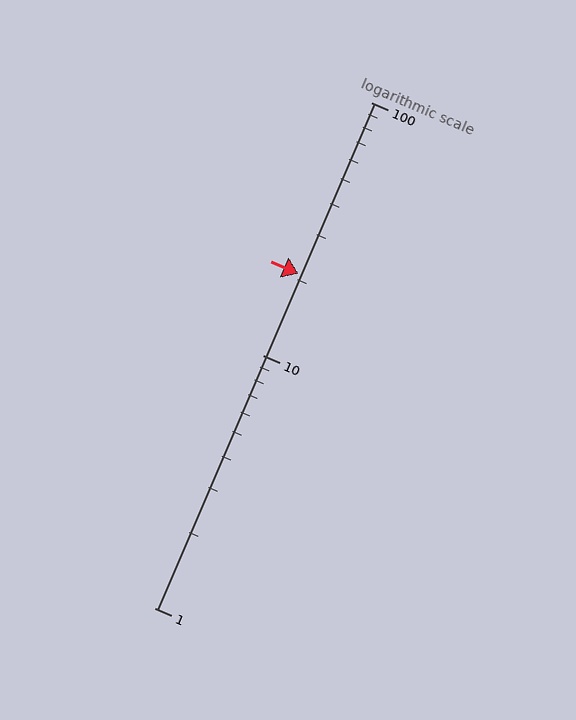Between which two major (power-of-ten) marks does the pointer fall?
The pointer is between 10 and 100.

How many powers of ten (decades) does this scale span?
The scale spans 2 decades, from 1 to 100.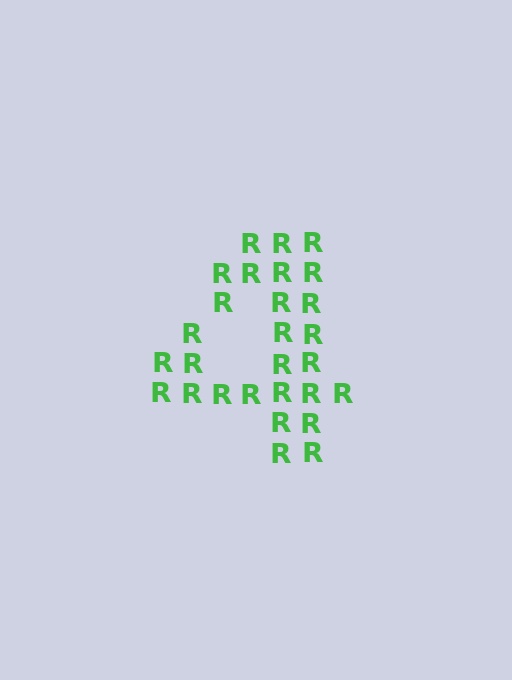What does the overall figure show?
The overall figure shows the digit 4.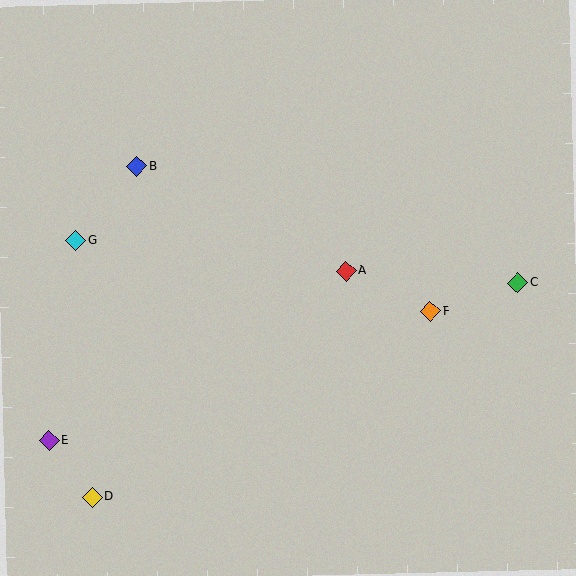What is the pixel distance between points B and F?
The distance between B and F is 328 pixels.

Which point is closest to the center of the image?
Point A at (346, 271) is closest to the center.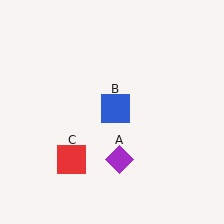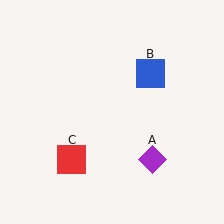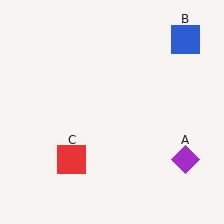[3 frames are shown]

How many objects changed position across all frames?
2 objects changed position: purple diamond (object A), blue square (object B).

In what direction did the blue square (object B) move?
The blue square (object B) moved up and to the right.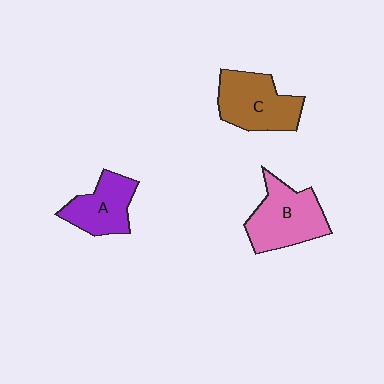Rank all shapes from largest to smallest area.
From largest to smallest: B (pink), C (brown), A (purple).